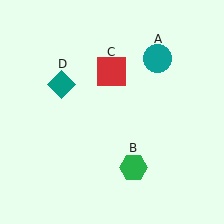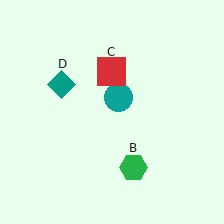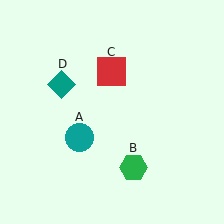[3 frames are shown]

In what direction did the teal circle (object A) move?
The teal circle (object A) moved down and to the left.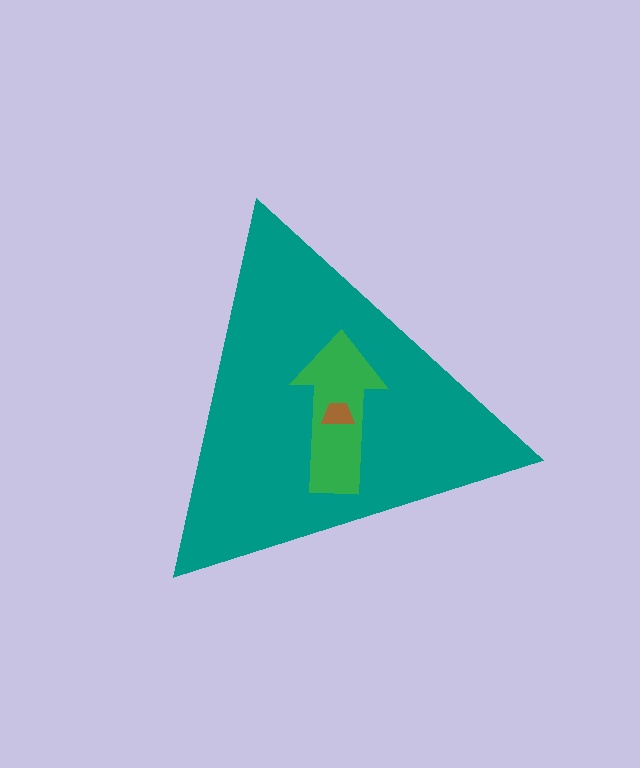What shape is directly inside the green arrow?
The brown trapezoid.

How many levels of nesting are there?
3.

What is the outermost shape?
The teal triangle.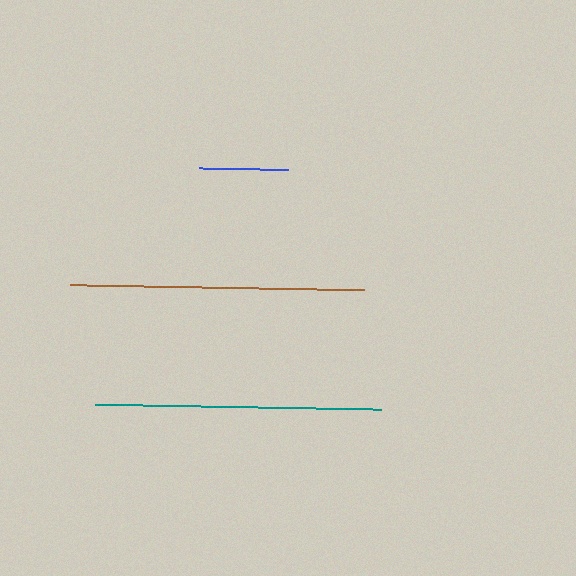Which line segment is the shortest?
The blue line is the shortest at approximately 89 pixels.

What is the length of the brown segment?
The brown segment is approximately 294 pixels long.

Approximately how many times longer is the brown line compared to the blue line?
The brown line is approximately 3.3 times the length of the blue line.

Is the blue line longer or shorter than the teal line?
The teal line is longer than the blue line.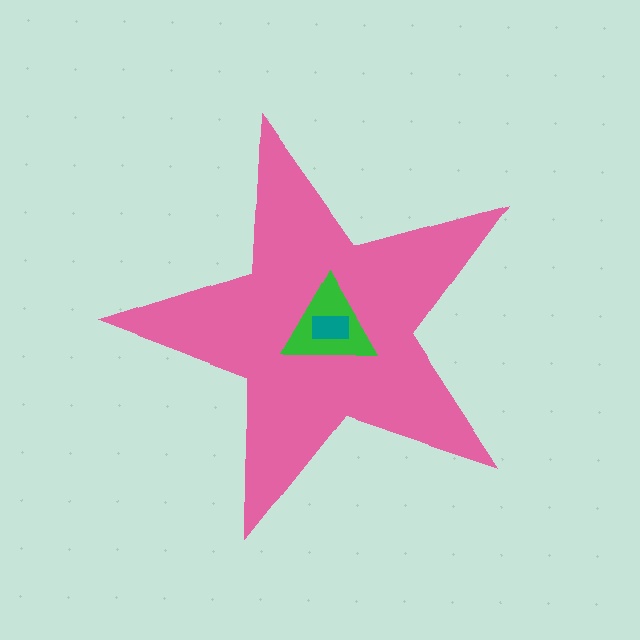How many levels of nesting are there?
3.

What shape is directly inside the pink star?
The green triangle.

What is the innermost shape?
The teal rectangle.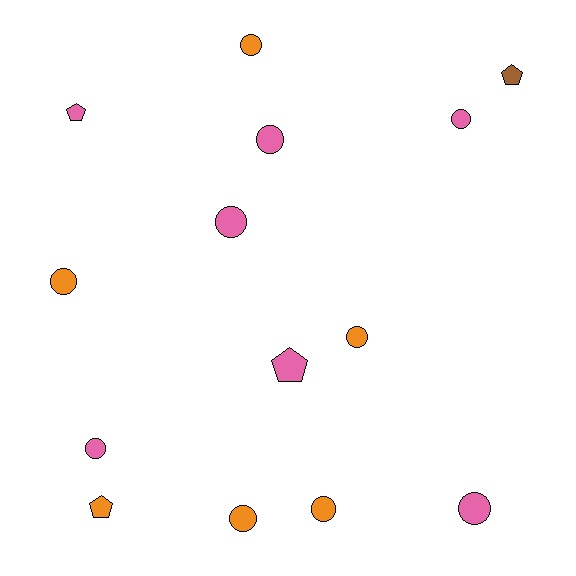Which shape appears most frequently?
Circle, with 10 objects.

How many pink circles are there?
There are 5 pink circles.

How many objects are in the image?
There are 14 objects.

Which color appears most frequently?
Pink, with 7 objects.